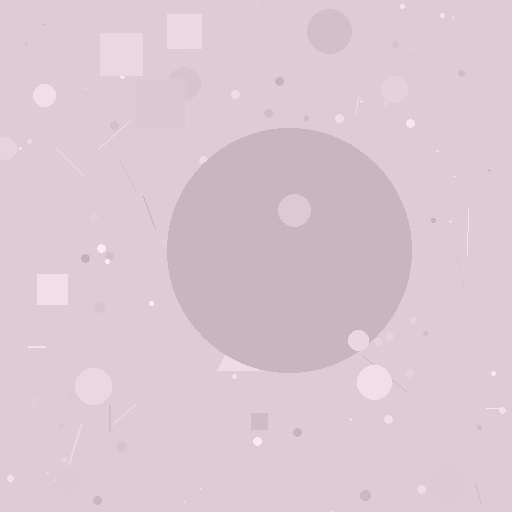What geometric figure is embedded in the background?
A circle is embedded in the background.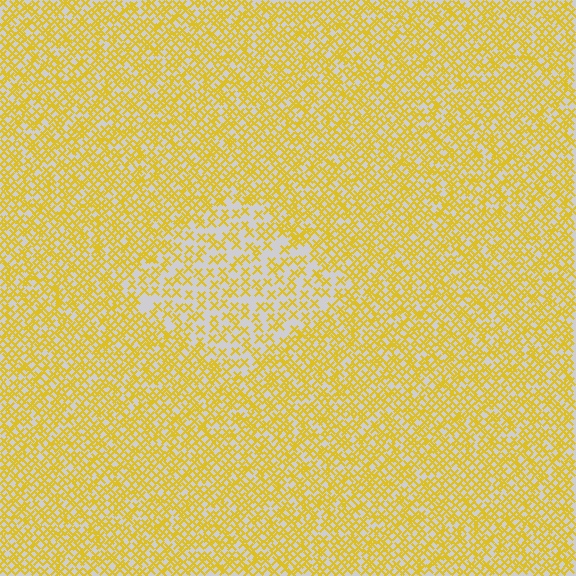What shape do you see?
I see a diamond.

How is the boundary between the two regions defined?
The boundary is defined by a change in element density (approximately 2.0x ratio). All elements are the same color, size, and shape.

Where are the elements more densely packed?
The elements are more densely packed outside the diamond boundary.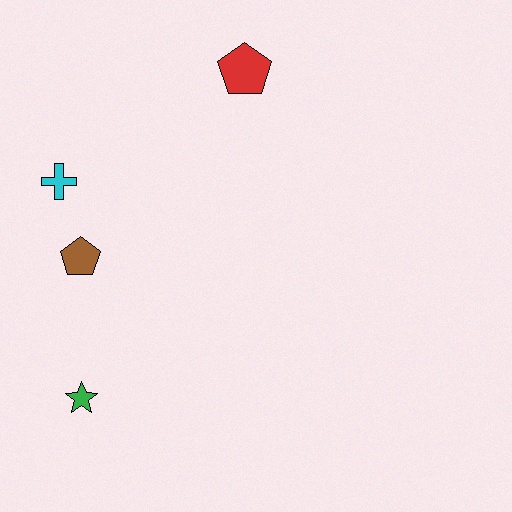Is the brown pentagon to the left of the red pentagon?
Yes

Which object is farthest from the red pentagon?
The green star is farthest from the red pentagon.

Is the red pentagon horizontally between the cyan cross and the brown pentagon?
No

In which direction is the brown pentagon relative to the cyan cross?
The brown pentagon is below the cyan cross.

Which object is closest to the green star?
The brown pentagon is closest to the green star.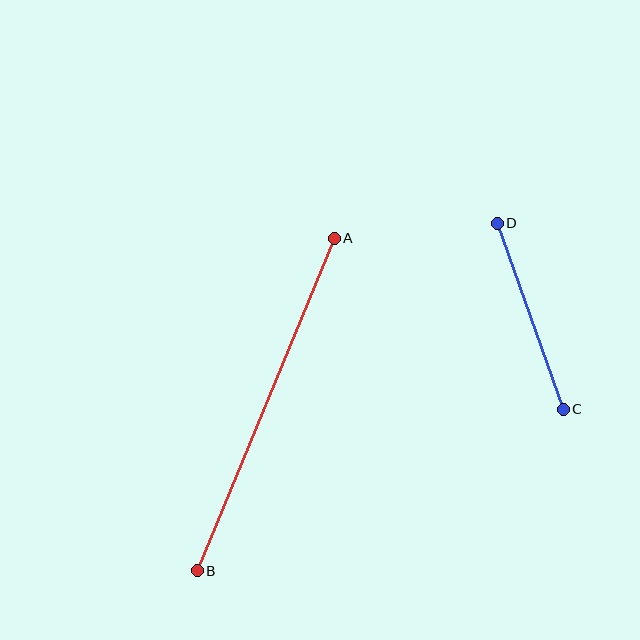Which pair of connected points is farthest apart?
Points A and B are farthest apart.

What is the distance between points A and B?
The distance is approximately 360 pixels.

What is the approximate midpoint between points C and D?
The midpoint is at approximately (530, 316) pixels.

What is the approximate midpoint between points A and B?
The midpoint is at approximately (266, 405) pixels.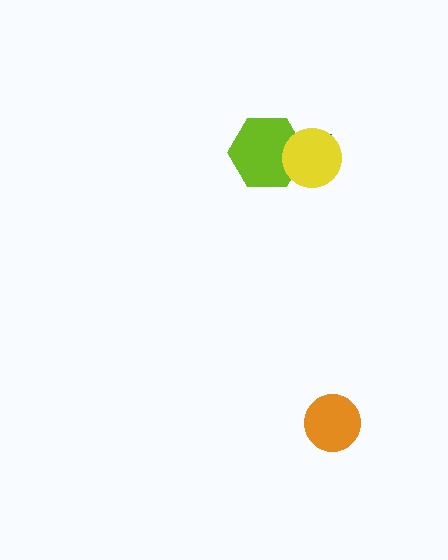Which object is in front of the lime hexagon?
The yellow circle is in front of the lime hexagon.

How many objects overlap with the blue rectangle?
2 objects overlap with the blue rectangle.